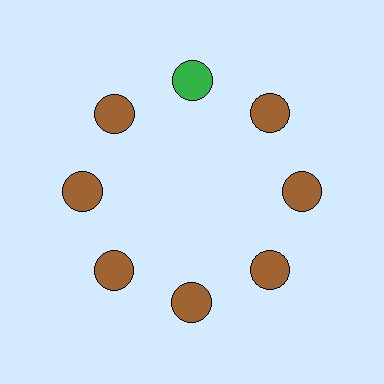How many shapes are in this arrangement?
There are 8 shapes arranged in a ring pattern.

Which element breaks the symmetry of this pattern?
The green circle at roughly the 12 o'clock position breaks the symmetry. All other shapes are brown circles.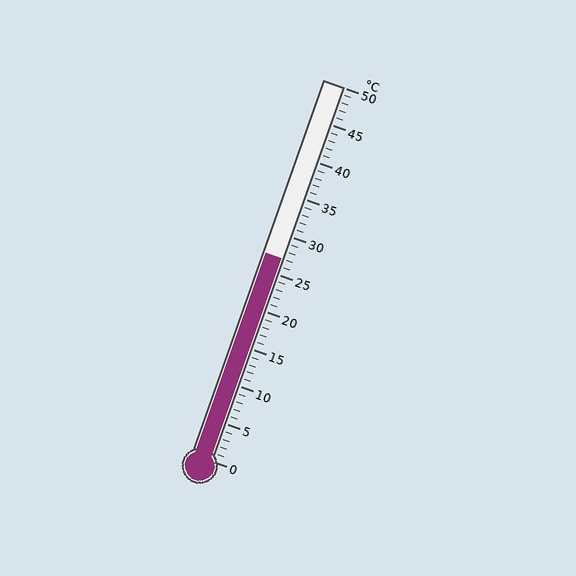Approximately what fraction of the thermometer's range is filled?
The thermometer is filled to approximately 55% of its range.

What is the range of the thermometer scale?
The thermometer scale ranges from 0°C to 50°C.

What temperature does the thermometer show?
The thermometer shows approximately 27°C.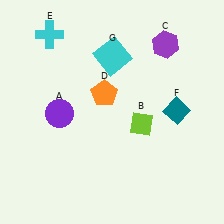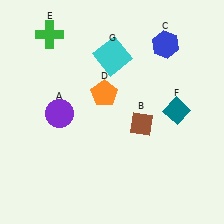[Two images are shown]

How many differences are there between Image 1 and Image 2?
There are 3 differences between the two images.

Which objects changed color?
B changed from lime to brown. C changed from purple to blue. E changed from cyan to green.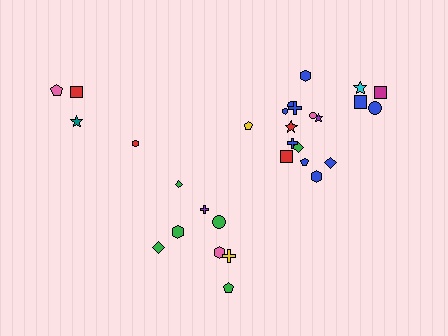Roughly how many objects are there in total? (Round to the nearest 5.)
Roughly 30 objects in total.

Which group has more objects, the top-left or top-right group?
The top-right group.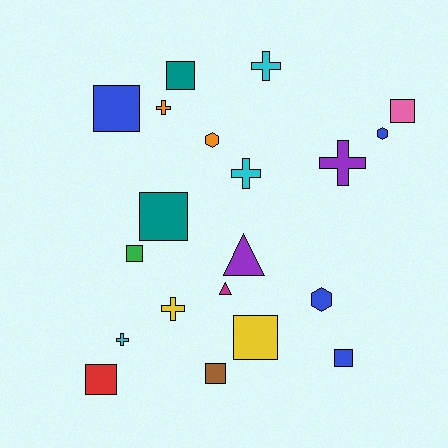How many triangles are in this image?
There are 2 triangles.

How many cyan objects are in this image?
There are 3 cyan objects.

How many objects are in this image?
There are 20 objects.